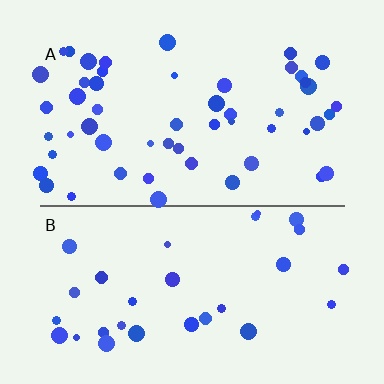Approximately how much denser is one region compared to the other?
Approximately 1.7× — region A over region B.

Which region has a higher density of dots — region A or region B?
A (the top).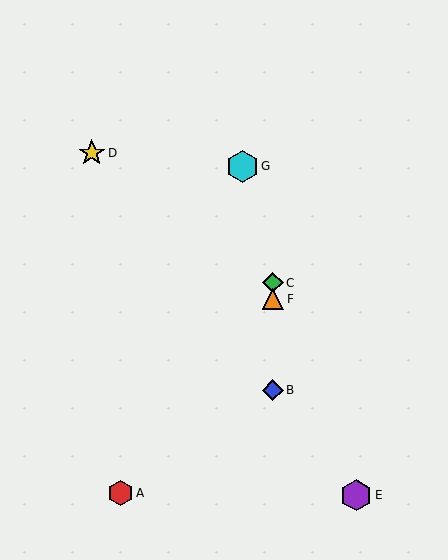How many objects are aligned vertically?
3 objects (B, C, F) are aligned vertically.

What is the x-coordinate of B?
Object B is at x≈273.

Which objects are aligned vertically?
Objects B, C, F are aligned vertically.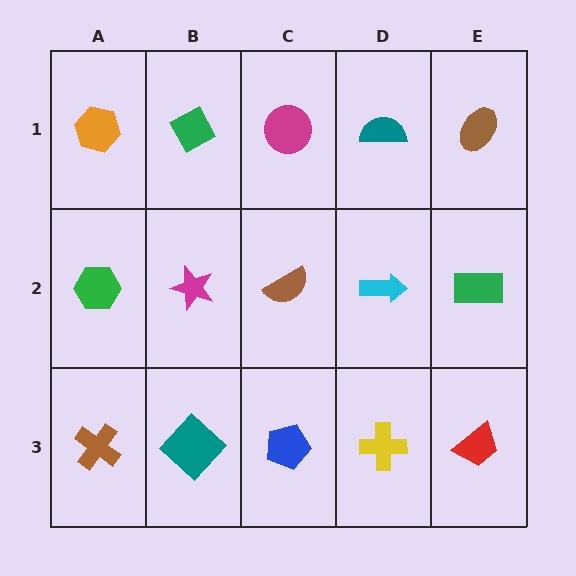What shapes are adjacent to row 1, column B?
A magenta star (row 2, column B), an orange hexagon (row 1, column A), a magenta circle (row 1, column C).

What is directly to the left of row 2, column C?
A magenta star.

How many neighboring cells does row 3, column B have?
3.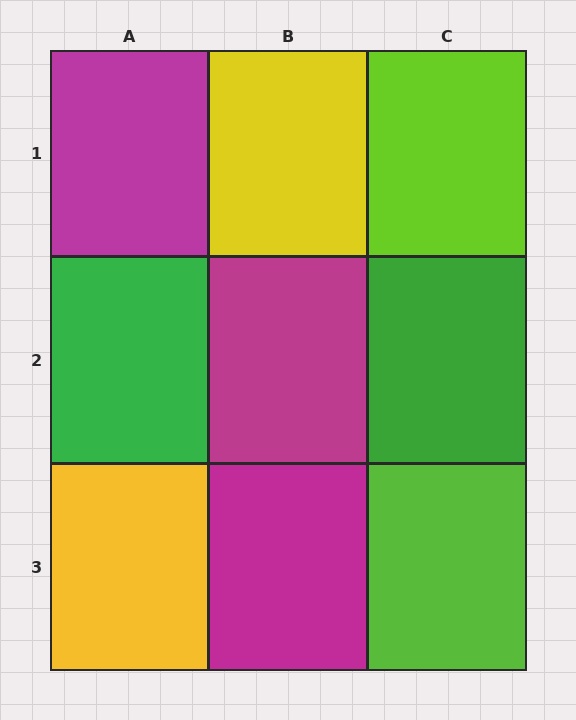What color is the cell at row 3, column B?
Magenta.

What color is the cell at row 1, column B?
Yellow.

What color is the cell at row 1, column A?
Magenta.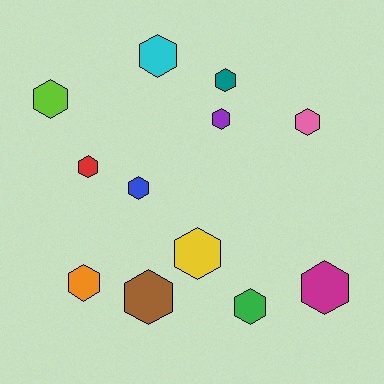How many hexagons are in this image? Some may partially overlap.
There are 12 hexagons.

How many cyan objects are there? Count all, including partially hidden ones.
There is 1 cyan object.